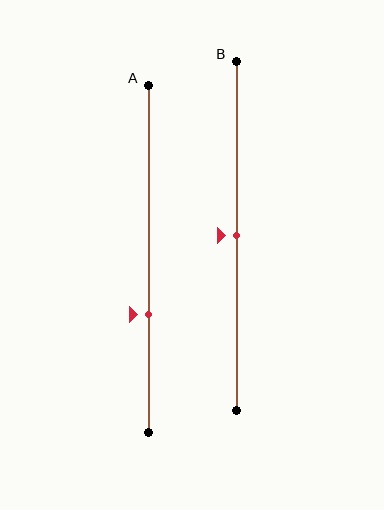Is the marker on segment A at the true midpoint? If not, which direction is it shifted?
No, the marker on segment A is shifted downward by about 16% of the segment length.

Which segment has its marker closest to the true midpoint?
Segment B has its marker closest to the true midpoint.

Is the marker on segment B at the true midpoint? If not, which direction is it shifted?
Yes, the marker on segment B is at the true midpoint.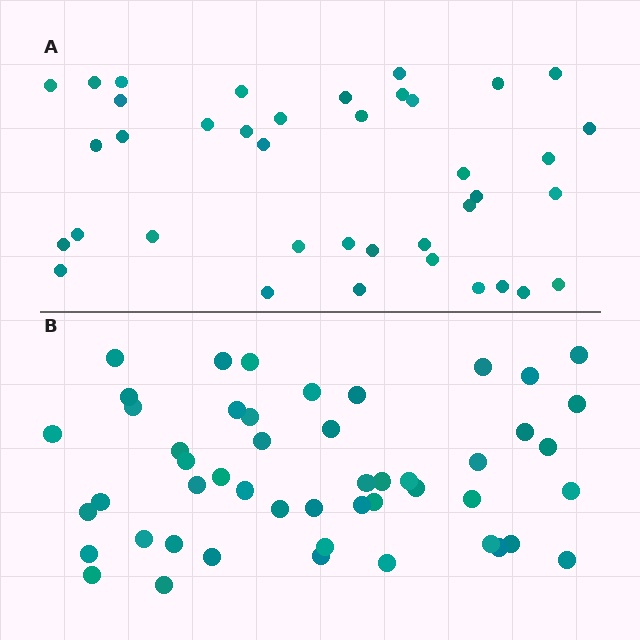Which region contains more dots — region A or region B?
Region B (the bottom region) has more dots.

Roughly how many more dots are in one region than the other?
Region B has roughly 10 or so more dots than region A.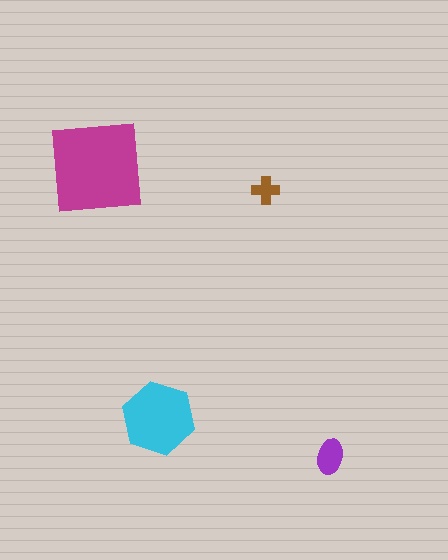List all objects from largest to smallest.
The magenta square, the cyan hexagon, the purple ellipse, the brown cross.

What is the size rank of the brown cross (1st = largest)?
4th.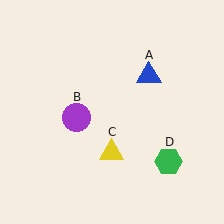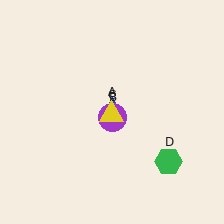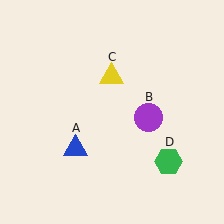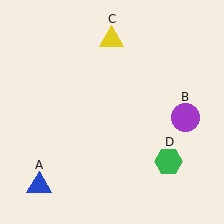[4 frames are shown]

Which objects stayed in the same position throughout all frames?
Green hexagon (object D) remained stationary.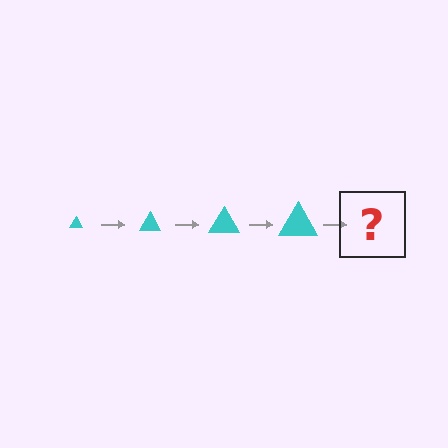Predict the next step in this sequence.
The next step is a cyan triangle, larger than the previous one.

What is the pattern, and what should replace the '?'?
The pattern is that the triangle gets progressively larger each step. The '?' should be a cyan triangle, larger than the previous one.